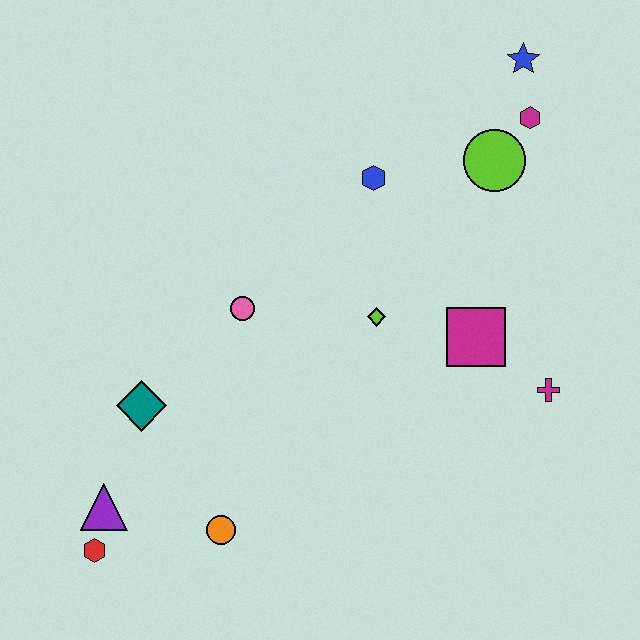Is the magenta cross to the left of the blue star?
No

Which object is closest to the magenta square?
The magenta cross is closest to the magenta square.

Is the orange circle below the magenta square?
Yes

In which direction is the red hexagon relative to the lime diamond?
The red hexagon is to the left of the lime diamond.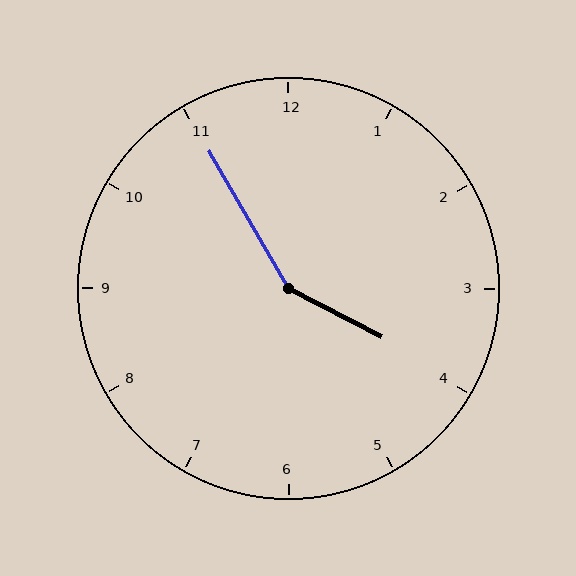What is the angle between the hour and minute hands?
Approximately 148 degrees.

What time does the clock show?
3:55.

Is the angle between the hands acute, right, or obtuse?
It is obtuse.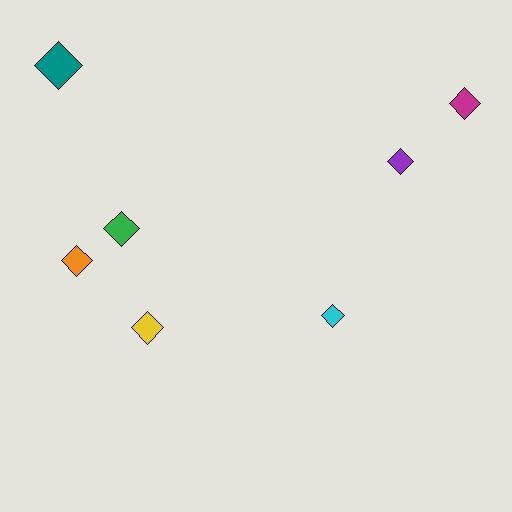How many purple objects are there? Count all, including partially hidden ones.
There is 1 purple object.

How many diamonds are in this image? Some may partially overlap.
There are 7 diamonds.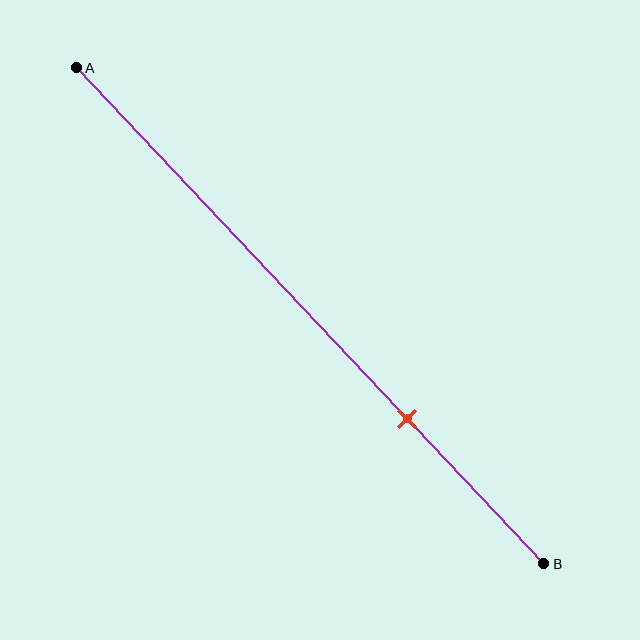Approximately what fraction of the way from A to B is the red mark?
The red mark is approximately 70% of the way from A to B.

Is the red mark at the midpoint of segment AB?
No, the mark is at about 70% from A, not at the 50% midpoint.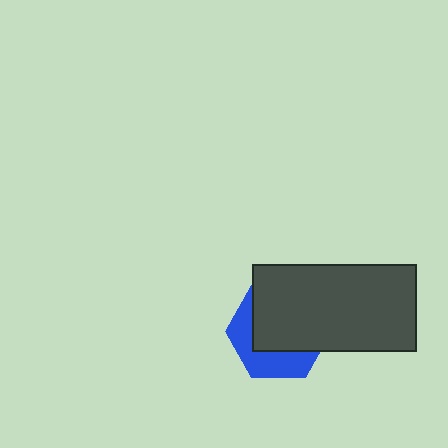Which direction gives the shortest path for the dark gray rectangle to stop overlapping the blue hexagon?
Moving toward the upper-right gives the shortest separation.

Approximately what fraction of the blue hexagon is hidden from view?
Roughly 62% of the blue hexagon is hidden behind the dark gray rectangle.